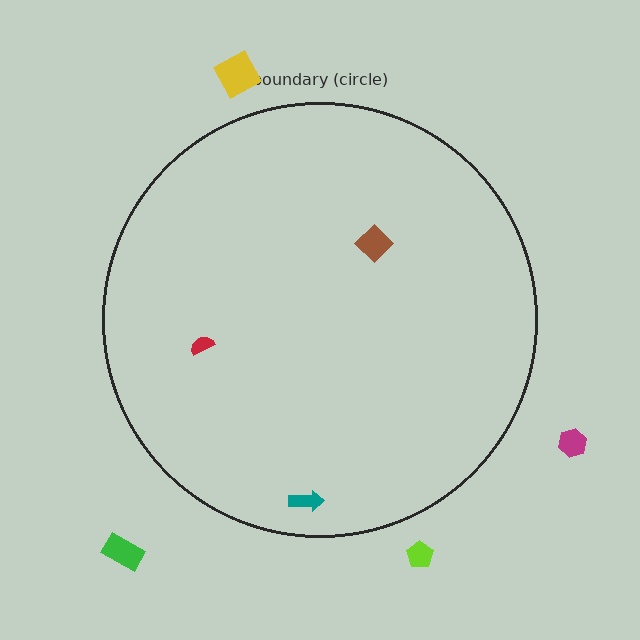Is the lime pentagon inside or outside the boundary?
Outside.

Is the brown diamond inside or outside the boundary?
Inside.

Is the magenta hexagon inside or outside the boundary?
Outside.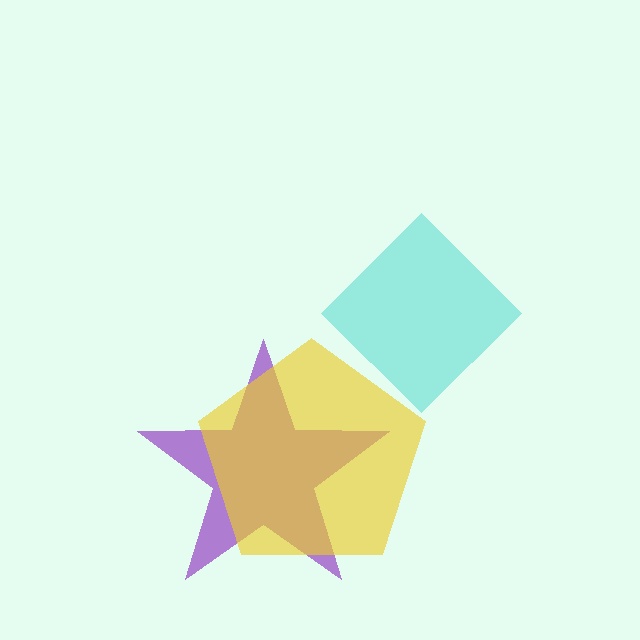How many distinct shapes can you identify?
There are 3 distinct shapes: a purple star, a cyan diamond, a yellow pentagon.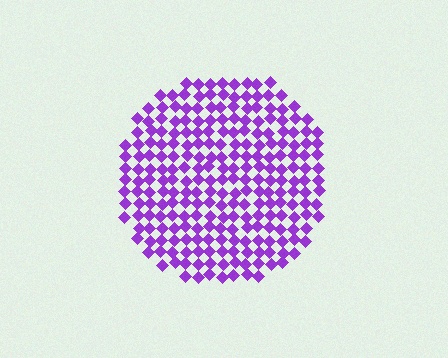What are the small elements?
The small elements are diamonds.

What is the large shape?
The large shape is a circle.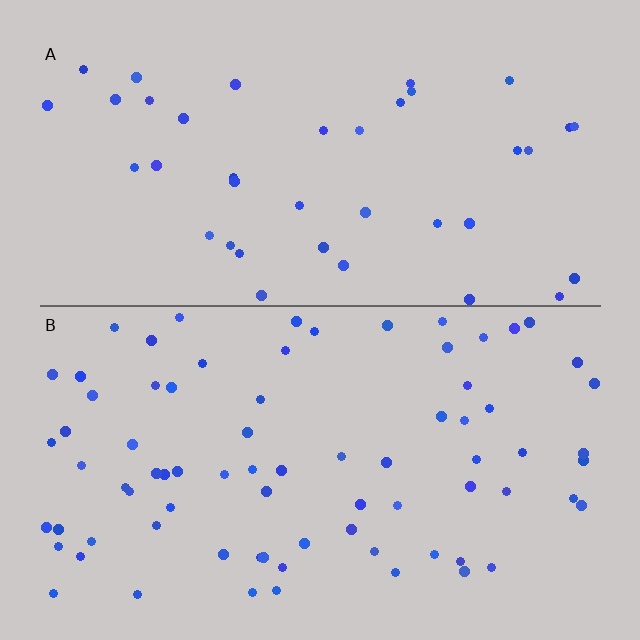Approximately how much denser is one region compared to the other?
Approximately 2.0× — region B over region A.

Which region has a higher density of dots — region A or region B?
B (the bottom).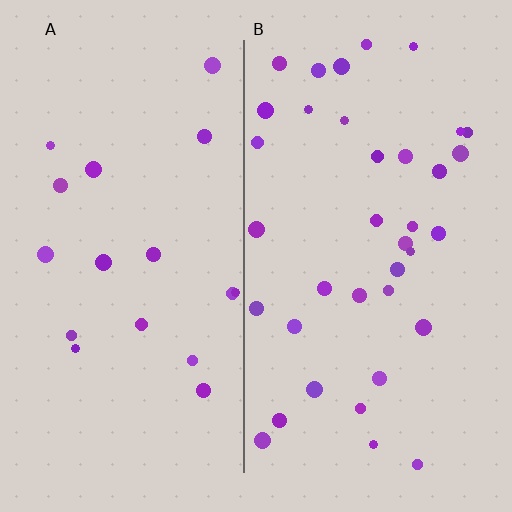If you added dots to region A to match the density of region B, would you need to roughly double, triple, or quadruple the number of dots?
Approximately double.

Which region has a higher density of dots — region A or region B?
B (the right).